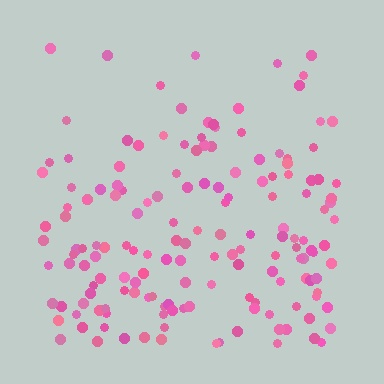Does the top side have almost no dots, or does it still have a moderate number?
Still a moderate number, just noticeably fewer than the bottom.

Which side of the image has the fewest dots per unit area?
The top.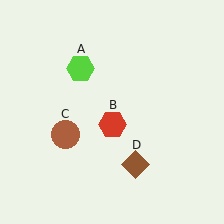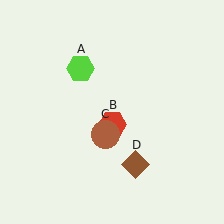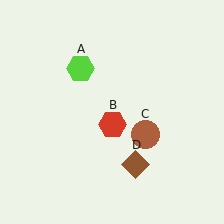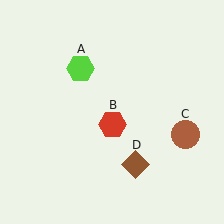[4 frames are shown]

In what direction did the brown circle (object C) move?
The brown circle (object C) moved right.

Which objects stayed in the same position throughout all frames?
Lime hexagon (object A) and red hexagon (object B) and brown diamond (object D) remained stationary.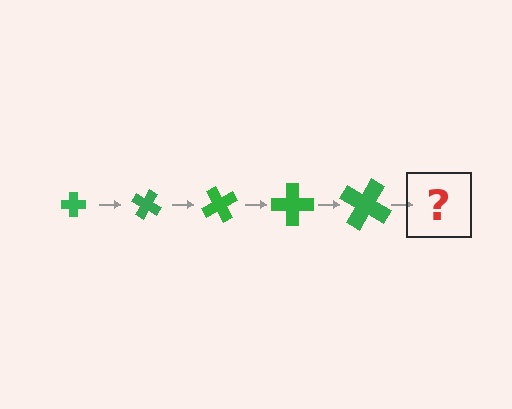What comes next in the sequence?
The next element should be a cross, larger than the previous one and rotated 150 degrees from the start.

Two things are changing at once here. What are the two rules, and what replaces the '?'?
The two rules are that the cross grows larger each step and it rotates 30 degrees each step. The '?' should be a cross, larger than the previous one and rotated 150 degrees from the start.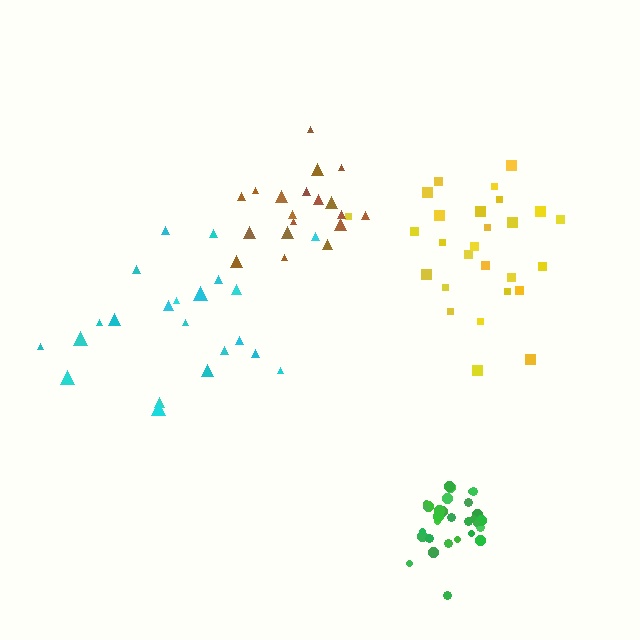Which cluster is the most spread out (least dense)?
Cyan.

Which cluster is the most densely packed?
Green.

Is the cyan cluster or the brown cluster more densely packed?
Brown.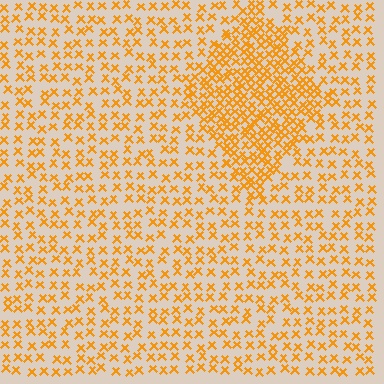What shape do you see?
I see a diamond.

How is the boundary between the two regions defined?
The boundary is defined by a change in element density (approximately 2.1x ratio). All elements are the same color, size, and shape.